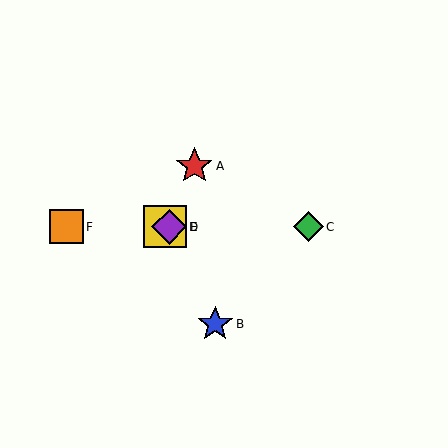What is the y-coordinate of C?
Object C is at y≈227.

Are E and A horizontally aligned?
No, E is at y≈227 and A is at y≈166.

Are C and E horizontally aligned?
Yes, both are at y≈227.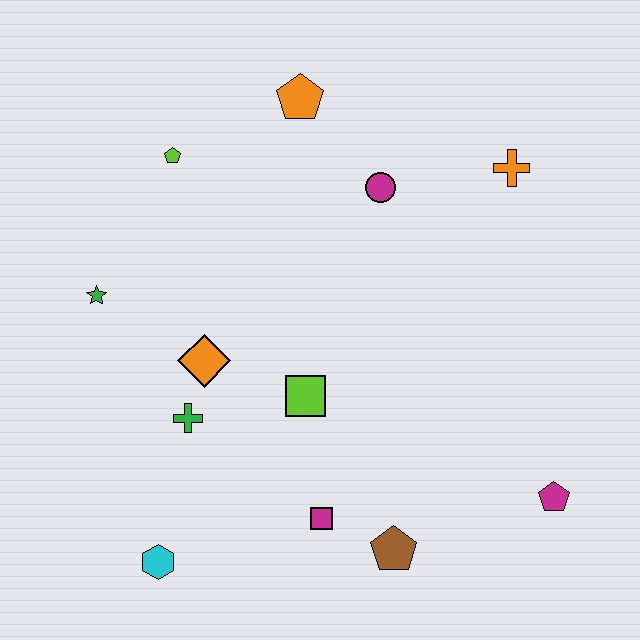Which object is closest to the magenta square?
The brown pentagon is closest to the magenta square.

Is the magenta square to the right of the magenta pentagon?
No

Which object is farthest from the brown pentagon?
The orange pentagon is farthest from the brown pentagon.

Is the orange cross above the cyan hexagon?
Yes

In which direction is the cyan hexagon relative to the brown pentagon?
The cyan hexagon is to the left of the brown pentagon.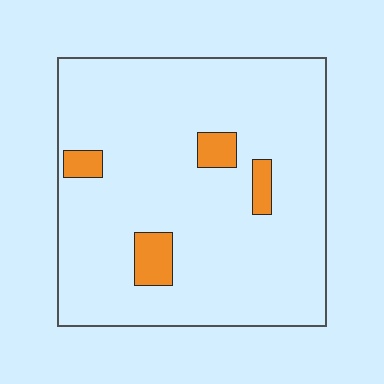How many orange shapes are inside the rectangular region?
4.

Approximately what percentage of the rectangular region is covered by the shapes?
Approximately 10%.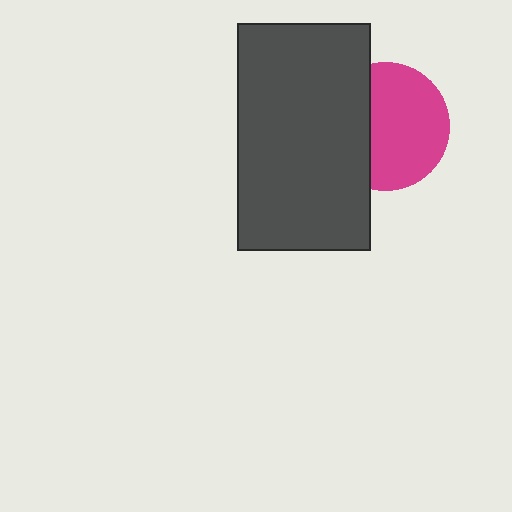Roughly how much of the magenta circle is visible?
About half of it is visible (roughly 64%).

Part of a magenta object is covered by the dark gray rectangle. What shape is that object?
It is a circle.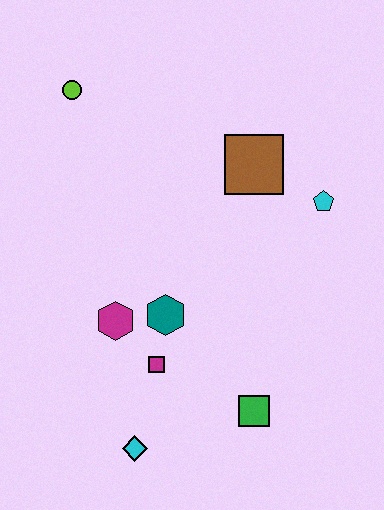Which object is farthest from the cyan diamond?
The lime circle is farthest from the cyan diamond.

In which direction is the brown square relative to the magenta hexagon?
The brown square is above the magenta hexagon.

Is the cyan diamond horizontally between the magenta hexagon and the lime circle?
No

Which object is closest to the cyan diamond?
The magenta square is closest to the cyan diamond.